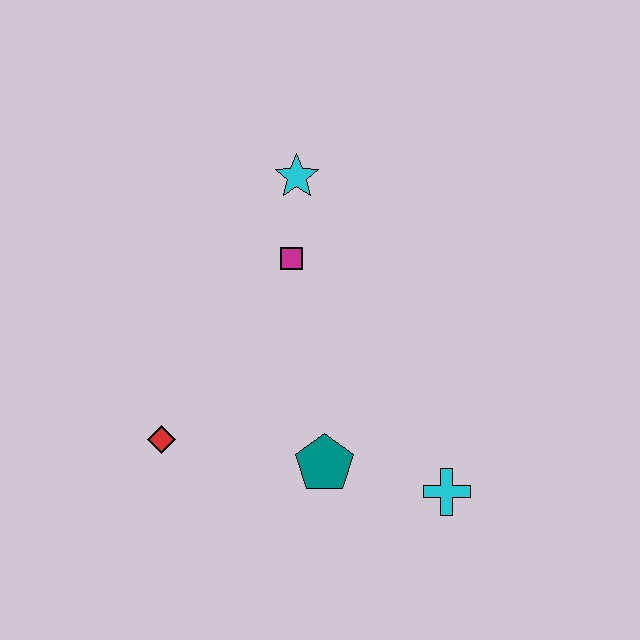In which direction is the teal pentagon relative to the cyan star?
The teal pentagon is below the cyan star.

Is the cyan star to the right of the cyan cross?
No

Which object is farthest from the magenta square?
The cyan cross is farthest from the magenta square.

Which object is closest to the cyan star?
The magenta square is closest to the cyan star.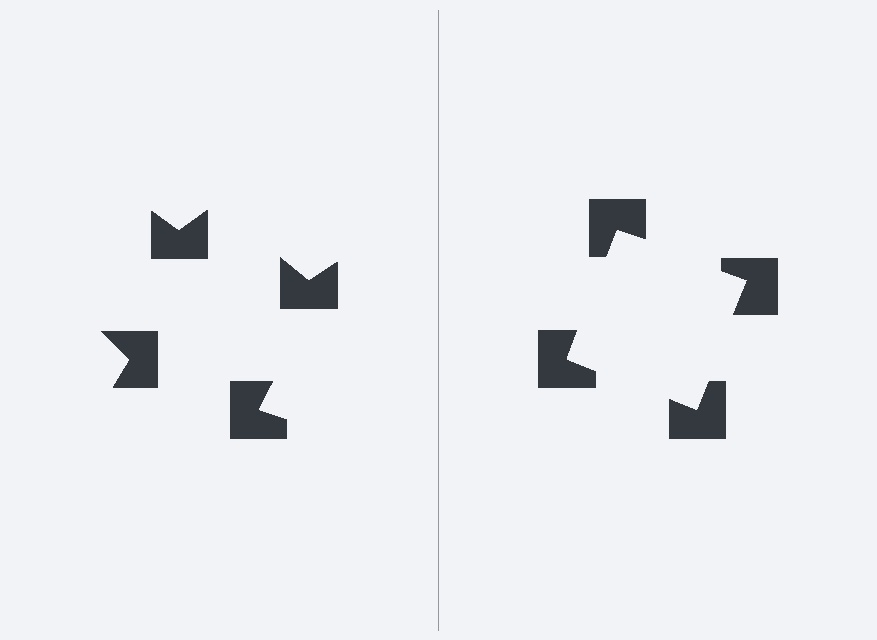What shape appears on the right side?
An illusory square.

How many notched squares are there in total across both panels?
8 — 4 on each side.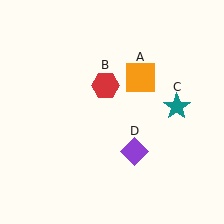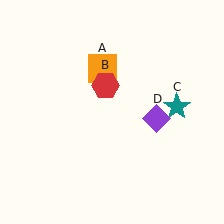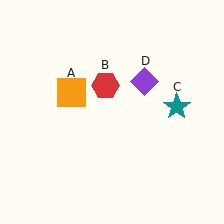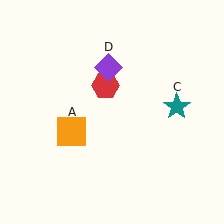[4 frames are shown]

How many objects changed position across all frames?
2 objects changed position: orange square (object A), purple diamond (object D).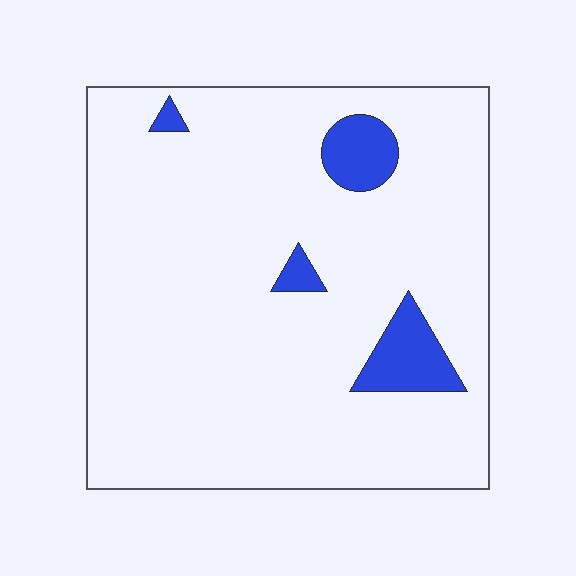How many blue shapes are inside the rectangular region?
4.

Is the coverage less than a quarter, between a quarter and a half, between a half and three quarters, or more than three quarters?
Less than a quarter.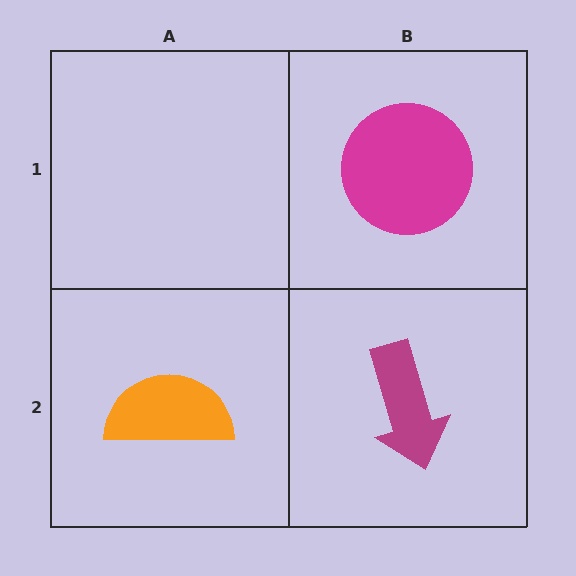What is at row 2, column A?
An orange semicircle.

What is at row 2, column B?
A magenta arrow.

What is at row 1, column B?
A magenta circle.